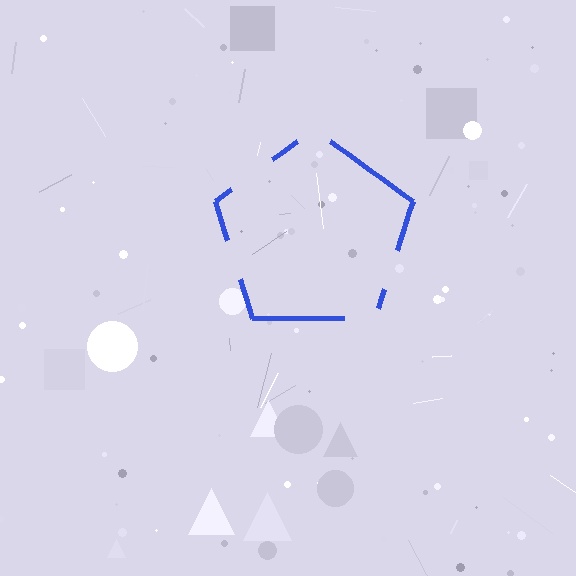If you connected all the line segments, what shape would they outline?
They would outline a pentagon.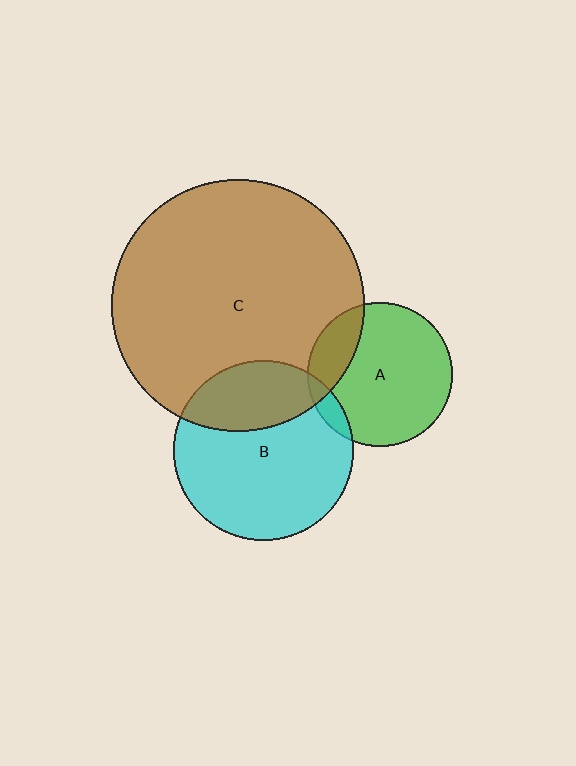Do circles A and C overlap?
Yes.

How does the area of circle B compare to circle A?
Approximately 1.5 times.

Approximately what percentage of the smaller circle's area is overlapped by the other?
Approximately 20%.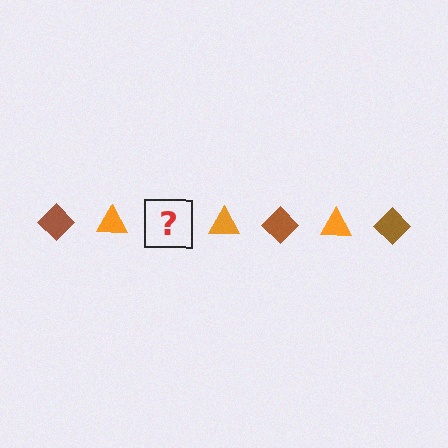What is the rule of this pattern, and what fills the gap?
The rule is that the pattern alternates between brown diamond and orange triangle. The gap should be filled with a brown diamond.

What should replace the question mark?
The question mark should be replaced with a brown diamond.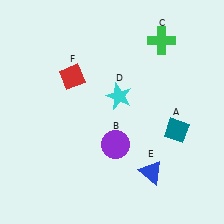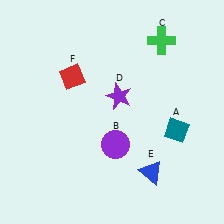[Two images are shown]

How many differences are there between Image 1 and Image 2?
There is 1 difference between the two images.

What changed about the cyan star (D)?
In Image 1, D is cyan. In Image 2, it changed to purple.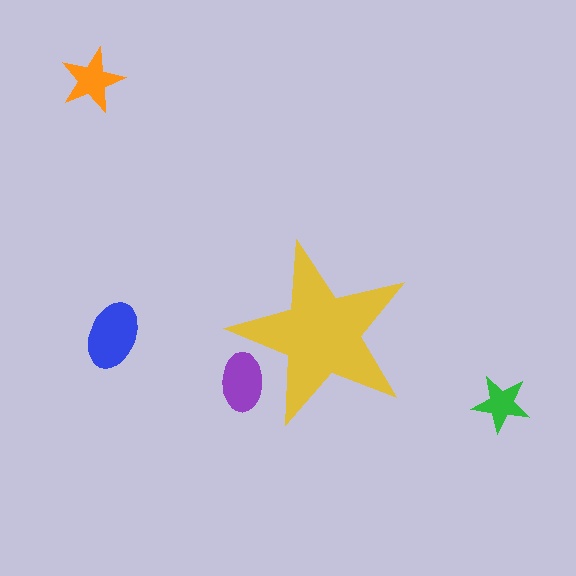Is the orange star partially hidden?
No, the orange star is fully visible.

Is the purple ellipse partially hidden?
Yes, the purple ellipse is partially hidden behind the yellow star.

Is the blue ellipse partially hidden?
No, the blue ellipse is fully visible.